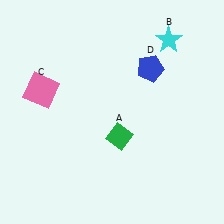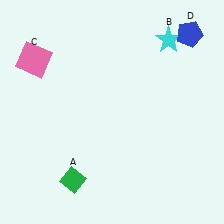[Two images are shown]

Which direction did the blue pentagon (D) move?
The blue pentagon (D) moved right.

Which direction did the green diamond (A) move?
The green diamond (A) moved left.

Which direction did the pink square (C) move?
The pink square (C) moved up.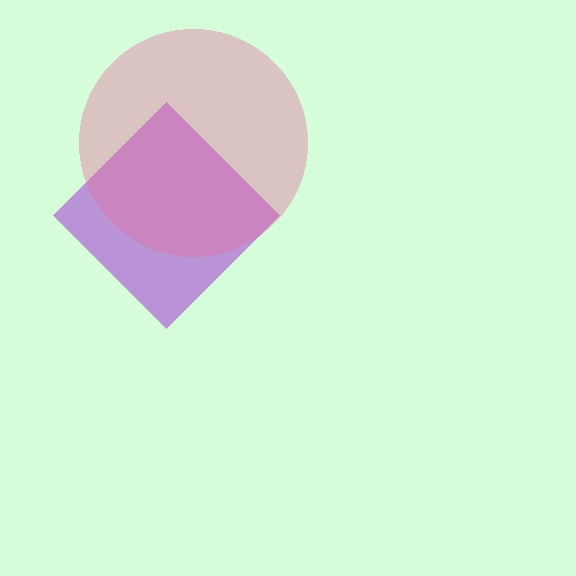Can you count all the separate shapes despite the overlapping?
Yes, there are 2 separate shapes.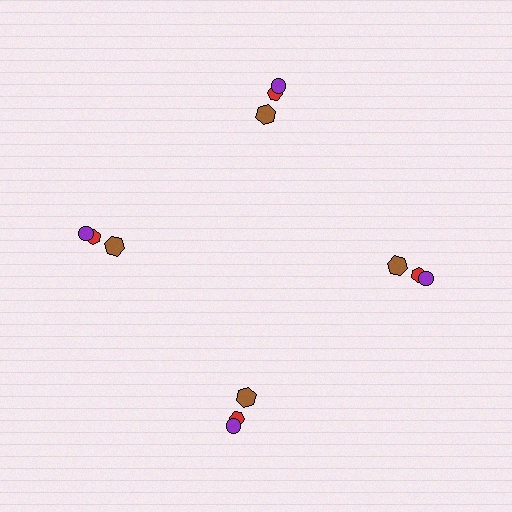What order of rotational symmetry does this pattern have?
This pattern has 4-fold rotational symmetry.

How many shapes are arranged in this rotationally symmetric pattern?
There are 12 shapes, arranged in 4 groups of 3.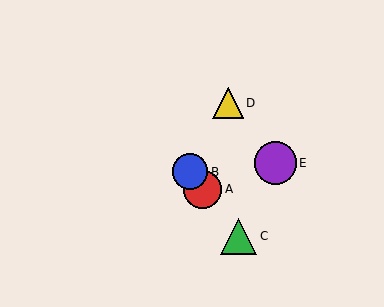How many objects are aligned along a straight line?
3 objects (A, B, C) are aligned along a straight line.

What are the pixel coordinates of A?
Object A is at (203, 189).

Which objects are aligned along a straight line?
Objects A, B, C are aligned along a straight line.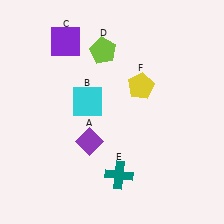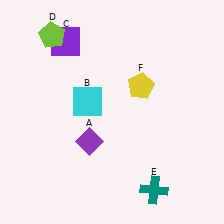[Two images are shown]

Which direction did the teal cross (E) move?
The teal cross (E) moved right.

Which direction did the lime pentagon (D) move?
The lime pentagon (D) moved left.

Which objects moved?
The objects that moved are: the lime pentagon (D), the teal cross (E).